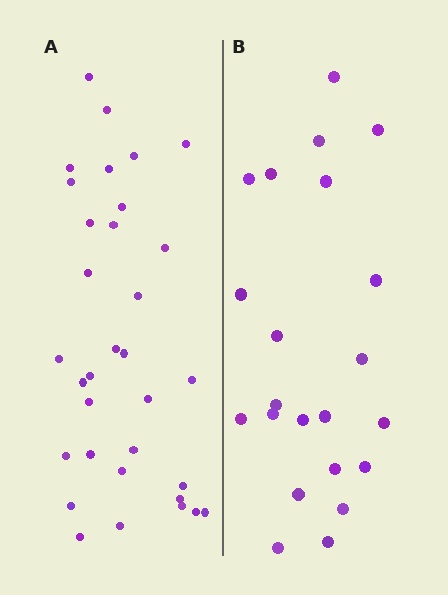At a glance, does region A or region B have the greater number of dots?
Region A (the left region) has more dots.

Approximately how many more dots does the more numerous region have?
Region A has roughly 12 or so more dots than region B.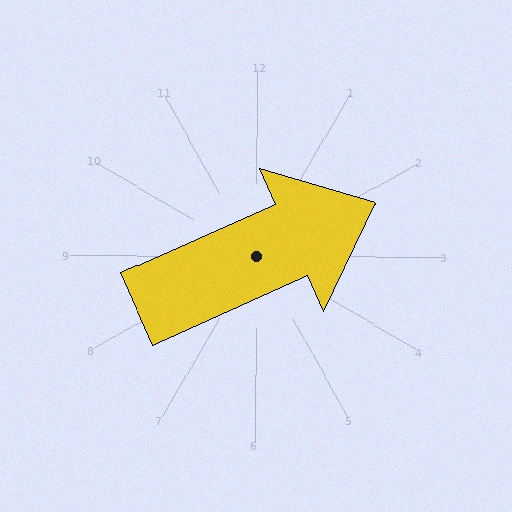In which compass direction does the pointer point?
Northeast.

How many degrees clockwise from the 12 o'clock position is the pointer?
Approximately 66 degrees.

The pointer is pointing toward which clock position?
Roughly 2 o'clock.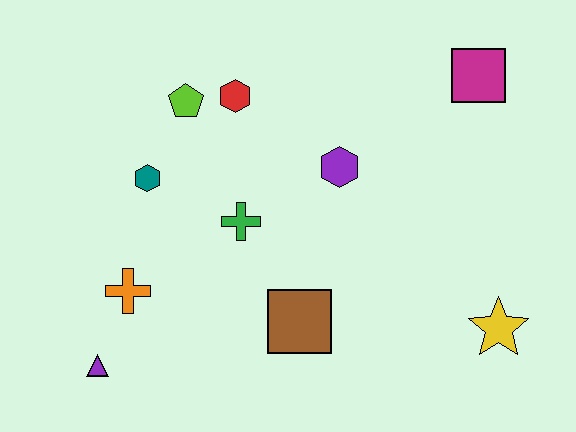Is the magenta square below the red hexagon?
No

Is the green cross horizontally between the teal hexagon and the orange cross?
No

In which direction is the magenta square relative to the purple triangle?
The magenta square is to the right of the purple triangle.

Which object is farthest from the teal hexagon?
The yellow star is farthest from the teal hexagon.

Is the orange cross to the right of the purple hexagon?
No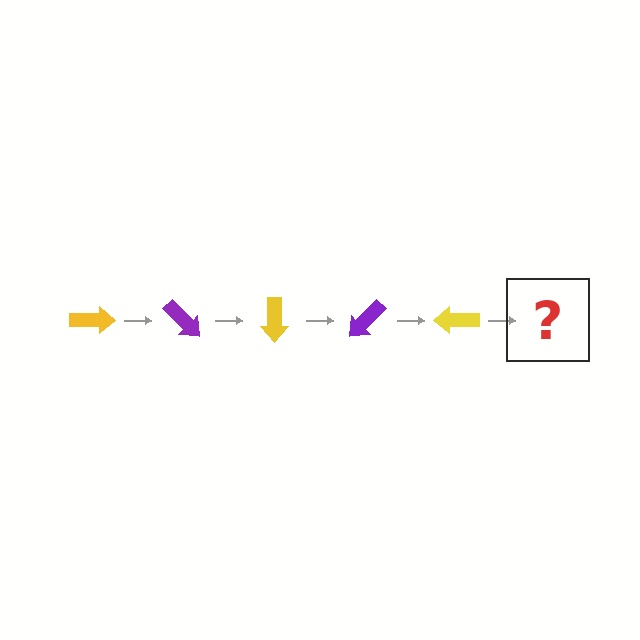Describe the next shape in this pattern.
It should be a purple arrow, rotated 225 degrees from the start.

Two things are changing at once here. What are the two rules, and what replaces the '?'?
The two rules are that it rotates 45 degrees each step and the color cycles through yellow and purple. The '?' should be a purple arrow, rotated 225 degrees from the start.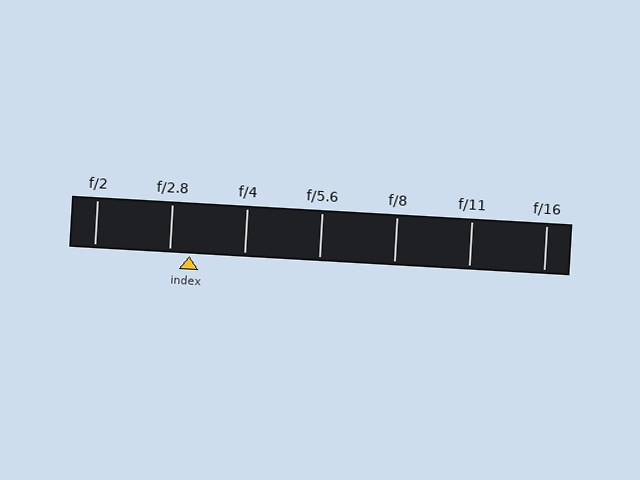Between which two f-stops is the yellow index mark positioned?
The index mark is between f/2.8 and f/4.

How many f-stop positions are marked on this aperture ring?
There are 7 f-stop positions marked.